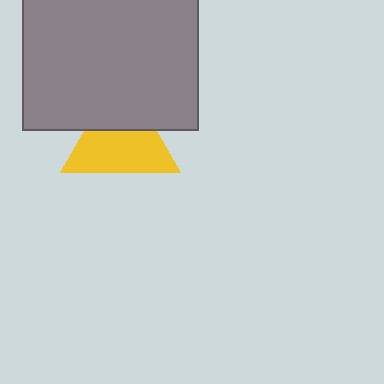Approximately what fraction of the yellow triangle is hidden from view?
Roughly 36% of the yellow triangle is hidden behind the gray square.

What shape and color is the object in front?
The object in front is a gray square.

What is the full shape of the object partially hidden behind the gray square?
The partially hidden object is a yellow triangle.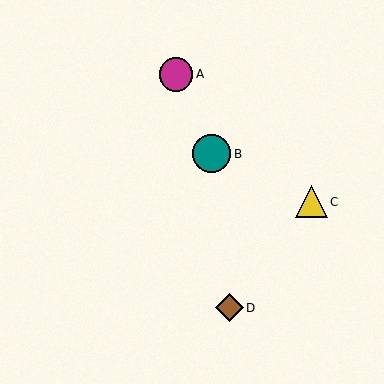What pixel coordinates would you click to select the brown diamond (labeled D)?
Click at (229, 308) to select the brown diamond D.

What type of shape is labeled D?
Shape D is a brown diamond.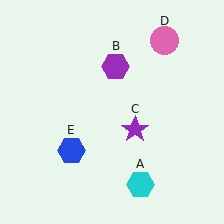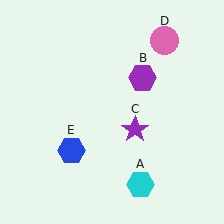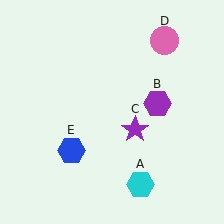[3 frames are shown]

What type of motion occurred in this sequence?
The purple hexagon (object B) rotated clockwise around the center of the scene.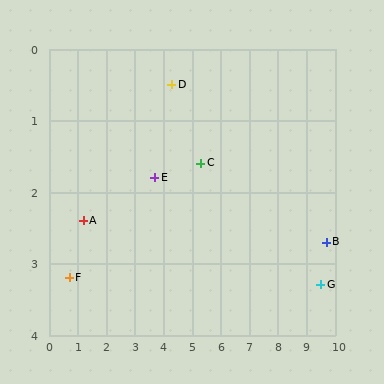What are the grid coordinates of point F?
Point F is at approximately (0.7, 3.2).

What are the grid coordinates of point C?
Point C is at approximately (5.3, 1.6).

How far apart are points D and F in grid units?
Points D and F are about 4.5 grid units apart.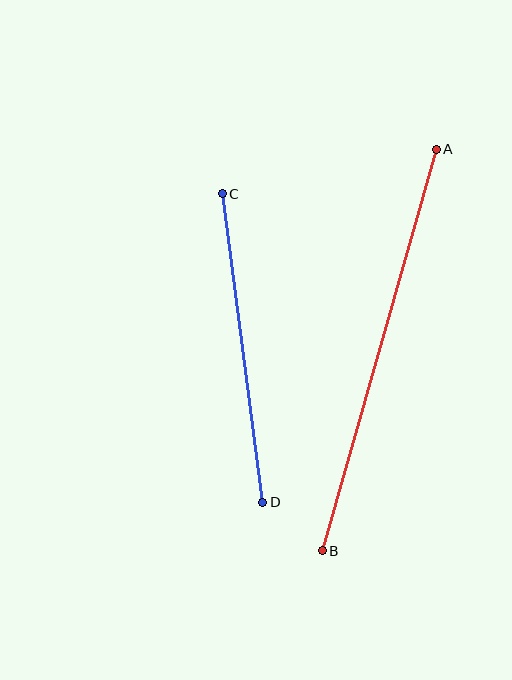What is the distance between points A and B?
The distance is approximately 417 pixels.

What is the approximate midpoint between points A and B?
The midpoint is at approximately (379, 350) pixels.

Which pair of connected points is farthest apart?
Points A and B are farthest apart.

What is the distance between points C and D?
The distance is approximately 311 pixels.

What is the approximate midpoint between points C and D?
The midpoint is at approximately (242, 348) pixels.